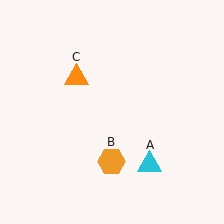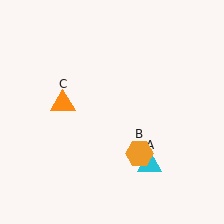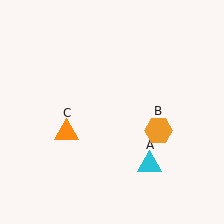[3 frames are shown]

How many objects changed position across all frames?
2 objects changed position: orange hexagon (object B), orange triangle (object C).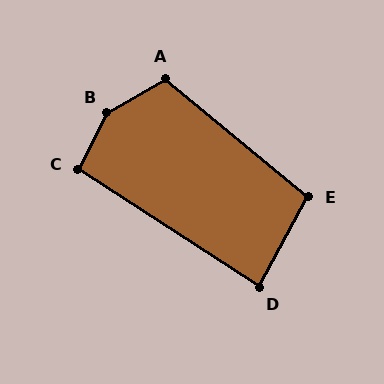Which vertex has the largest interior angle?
B, at approximately 147 degrees.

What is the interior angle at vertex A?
Approximately 110 degrees (obtuse).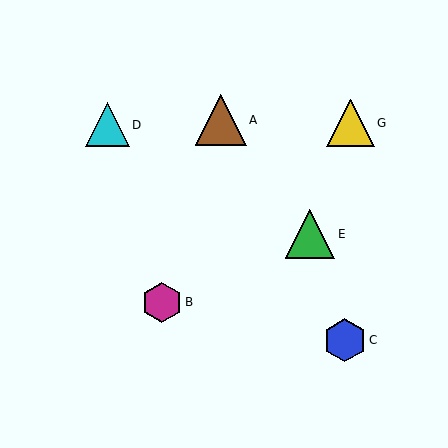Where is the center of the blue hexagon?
The center of the blue hexagon is at (345, 340).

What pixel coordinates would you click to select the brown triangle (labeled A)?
Click at (221, 120) to select the brown triangle A.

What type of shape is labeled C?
Shape C is a blue hexagon.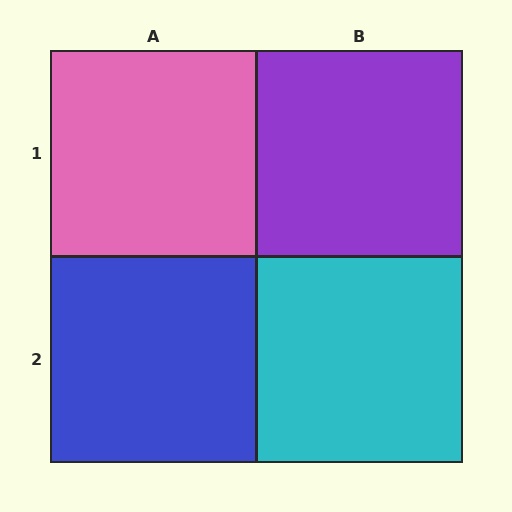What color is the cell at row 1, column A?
Pink.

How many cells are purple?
1 cell is purple.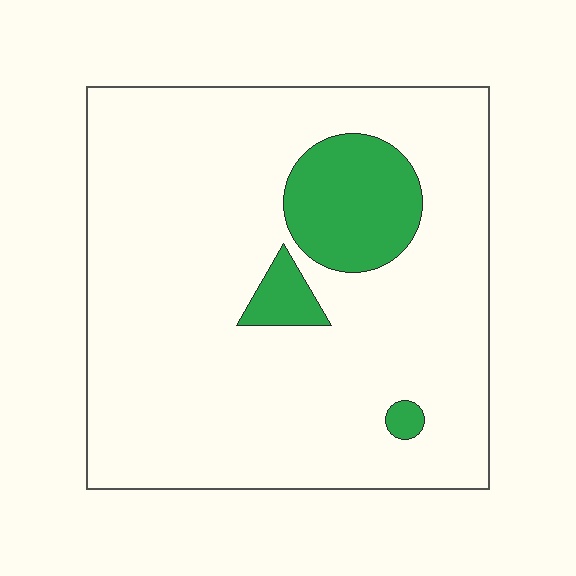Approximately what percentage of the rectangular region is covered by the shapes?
Approximately 15%.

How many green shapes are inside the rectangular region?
3.